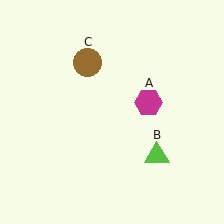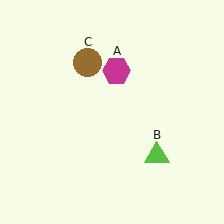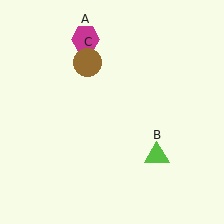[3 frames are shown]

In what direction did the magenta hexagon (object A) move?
The magenta hexagon (object A) moved up and to the left.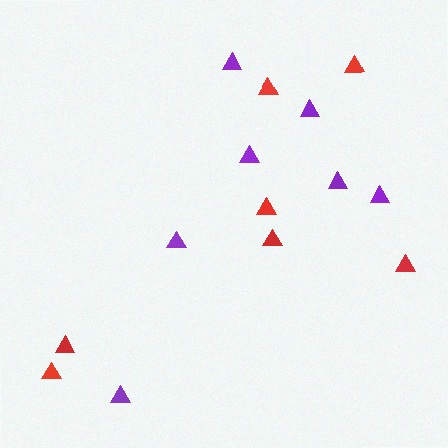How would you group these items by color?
There are 2 groups: one group of purple triangles (7) and one group of red triangles (7).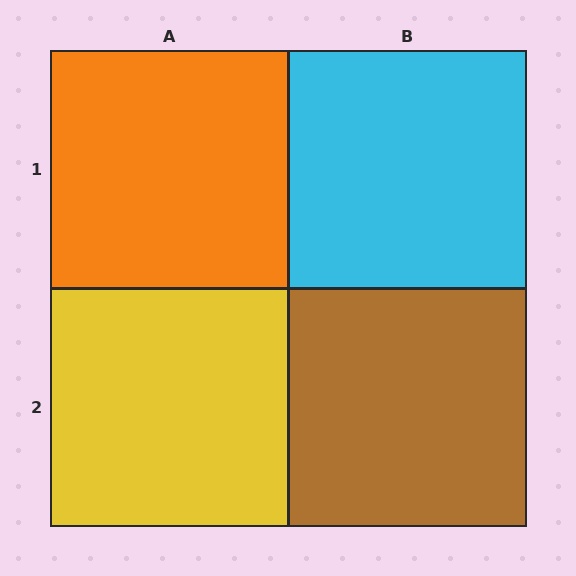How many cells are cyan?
1 cell is cyan.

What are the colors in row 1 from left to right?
Orange, cyan.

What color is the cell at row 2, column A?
Yellow.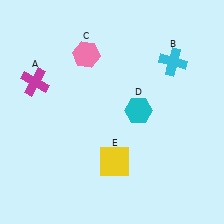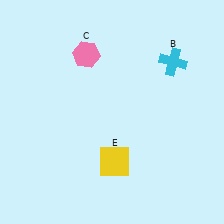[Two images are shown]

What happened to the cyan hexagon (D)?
The cyan hexagon (D) was removed in Image 2. It was in the top-right area of Image 1.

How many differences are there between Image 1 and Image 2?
There are 2 differences between the two images.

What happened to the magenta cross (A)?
The magenta cross (A) was removed in Image 2. It was in the top-left area of Image 1.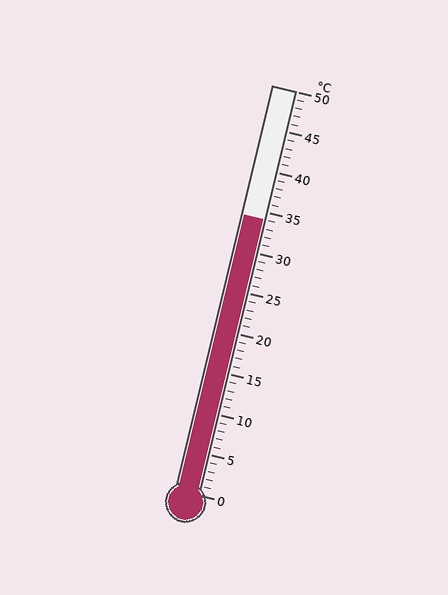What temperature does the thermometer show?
The thermometer shows approximately 34°C.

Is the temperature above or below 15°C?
The temperature is above 15°C.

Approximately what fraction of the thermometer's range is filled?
The thermometer is filled to approximately 70% of its range.